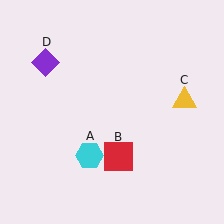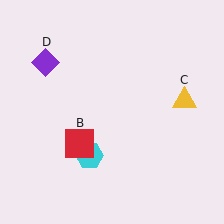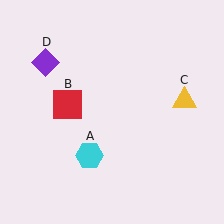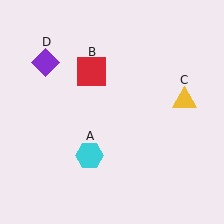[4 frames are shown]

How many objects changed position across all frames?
1 object changed position: red square (object B).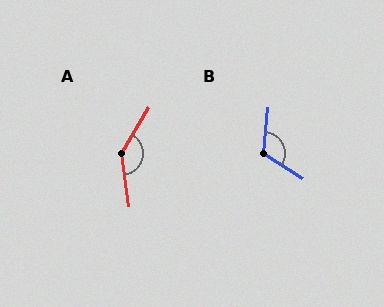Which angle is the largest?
A, at approximately 140 degrees.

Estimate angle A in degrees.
Approximately 140 degrees.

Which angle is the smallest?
B, at approximately 116 degrees.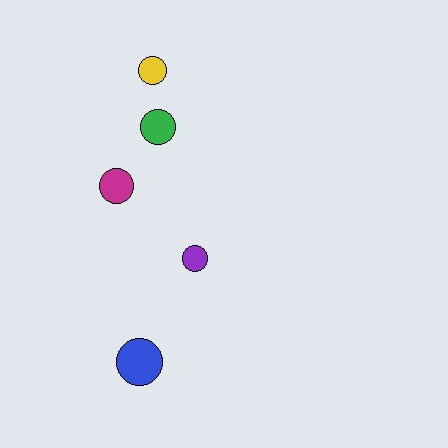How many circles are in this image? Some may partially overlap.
There are 5 circles.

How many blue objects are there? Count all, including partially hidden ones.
There is 1 blue object.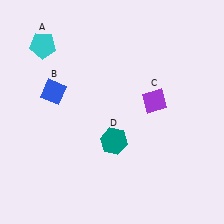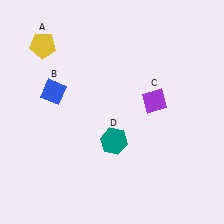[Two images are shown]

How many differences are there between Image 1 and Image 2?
There is 1 difference between the two images.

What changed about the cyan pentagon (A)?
In Image 1, A is cyan. In Image 2, it changed to yellow.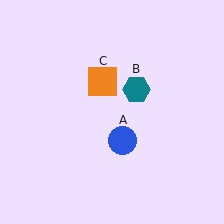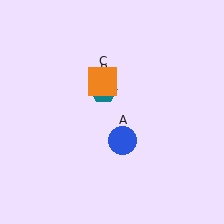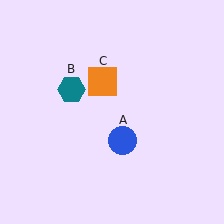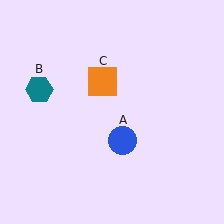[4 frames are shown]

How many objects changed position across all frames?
1 object changed position: teal hexagon (object B).